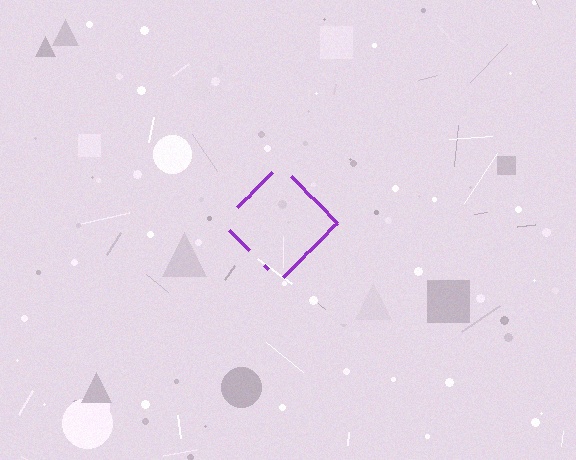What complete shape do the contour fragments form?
The contour fragments form a diamond.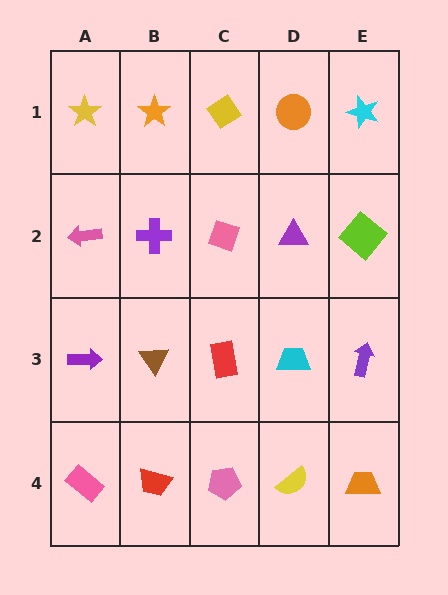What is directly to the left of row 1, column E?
An orange circle.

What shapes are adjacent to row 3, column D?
A purple triangle (row 2, column D), a yellow semicircle (row 4, column D), a red rectangle (row 3, column C), a purple arrow (row 3, column E).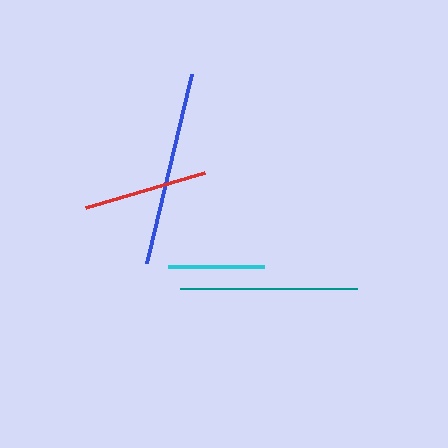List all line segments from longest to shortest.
From longest to shortest: blue, teal, red, cyan.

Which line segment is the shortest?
The cyan line is the shortest at approximately 97 pixels.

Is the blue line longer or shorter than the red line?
The blue line is longer than the red line.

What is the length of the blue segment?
The blue segment is approximately 195 pixels long.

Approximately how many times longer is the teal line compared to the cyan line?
The teal line is approximately 1.8 times the length of the cyan line.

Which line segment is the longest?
The blue line is the longest at approximately 195 pixels.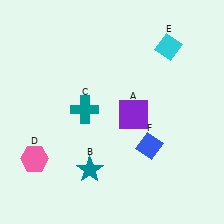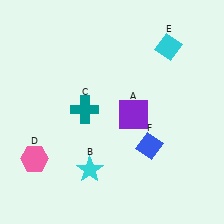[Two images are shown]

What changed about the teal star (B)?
In Image 1, B is teal. In Image 2, it changed to cyan.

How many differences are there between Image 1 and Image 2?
There is 1 difference between the two images.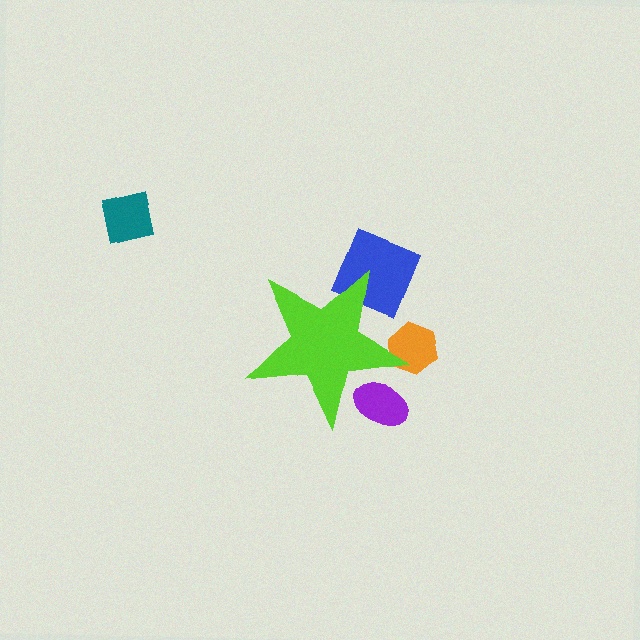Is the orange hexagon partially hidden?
Yes, the orange hexagon is partially hidden behind the lime star.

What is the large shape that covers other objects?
A lime star.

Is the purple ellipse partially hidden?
Yes, the purple ellipse is partially hidden behind the lime star.